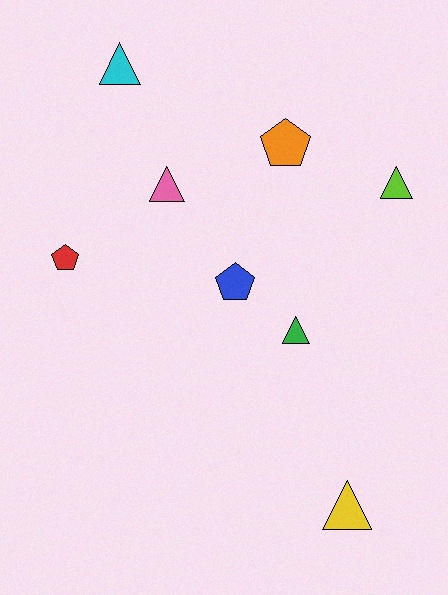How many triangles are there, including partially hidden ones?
There are 5 triangles.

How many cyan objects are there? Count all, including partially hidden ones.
There is 1 cyan object.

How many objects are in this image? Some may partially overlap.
There are 8 objects.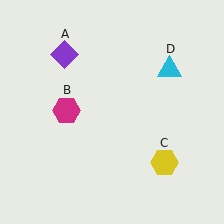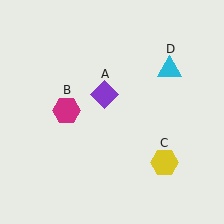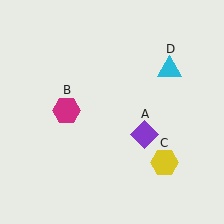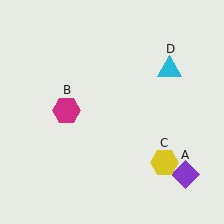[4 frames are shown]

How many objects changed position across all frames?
1 object changed position: purple diamond (object A).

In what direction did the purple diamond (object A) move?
The purple diamond (object A) moved down and to the right.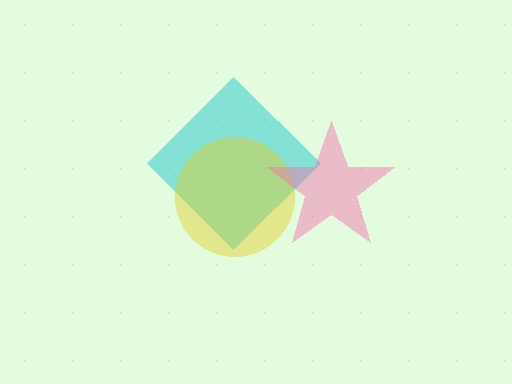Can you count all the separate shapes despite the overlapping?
Yes, there are 3 separate shapes.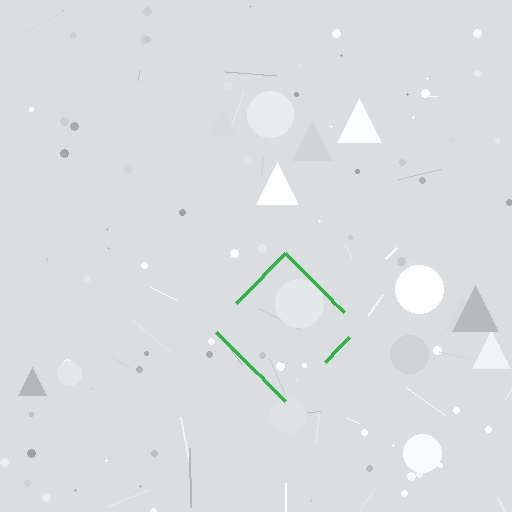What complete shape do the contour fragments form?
The contour fragments form a diamond.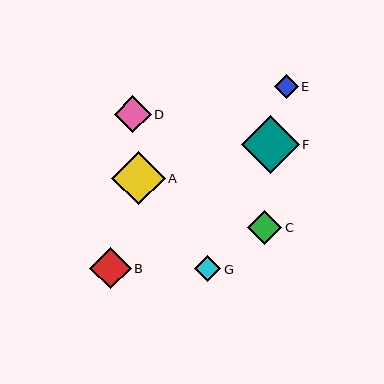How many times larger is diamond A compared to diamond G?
Diamond A is approximately 2.0 times the size of diamond G.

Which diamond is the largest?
Diamond F is the largest with a size of approximately 58 pixels.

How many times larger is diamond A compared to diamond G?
Diamond A is approximately 2.0 times the size of diamond G.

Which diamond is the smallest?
Diamond E is the smallest with a size of approximately 23 pixels.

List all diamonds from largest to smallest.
From largest to smallest: F, A, B, D, C, G, E.